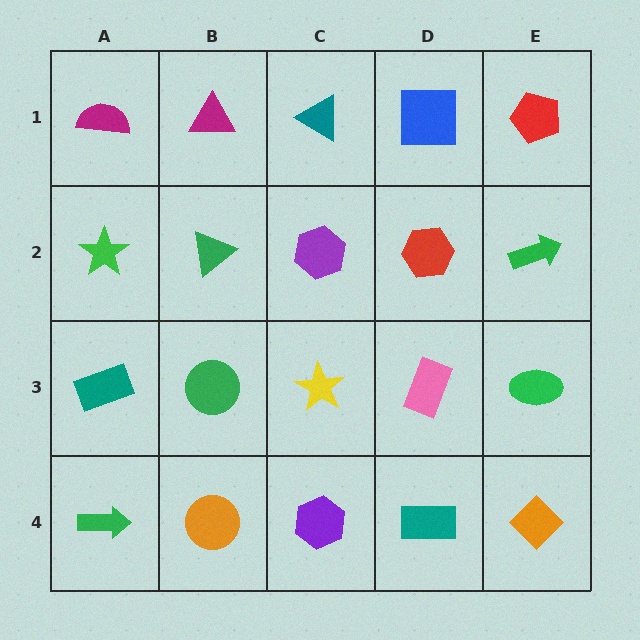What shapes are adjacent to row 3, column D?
A red hexagon (row 2, column D), a teal rectangle (row 4, column D), a yellow star (row 3, column C), a green ellipse (row 3, column E).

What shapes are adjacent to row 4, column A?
A teal rectangle (row 3, column A), an orange circle (row 4, column B).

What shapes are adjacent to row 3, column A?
A green star (row 2, column A), a green arrow (row 4, column A), a green circle (row 3, column B).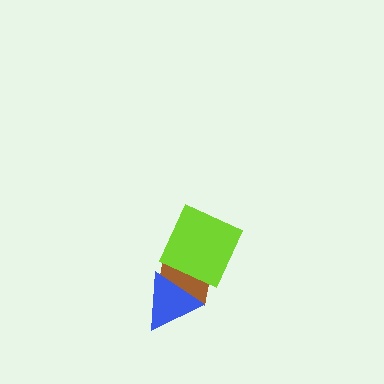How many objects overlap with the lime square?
1 object overlaps with the lime square.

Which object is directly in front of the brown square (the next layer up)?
The lime square is directly in front of the brown square.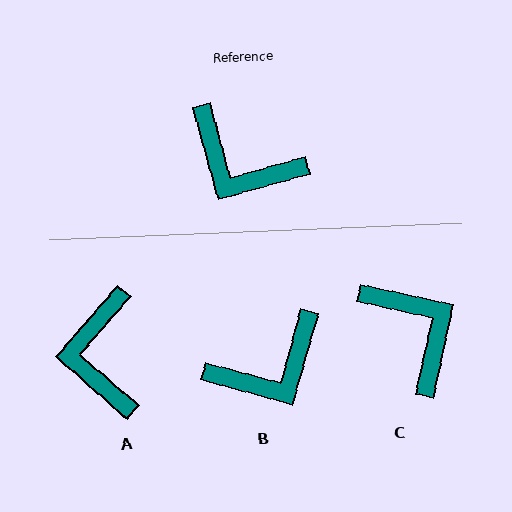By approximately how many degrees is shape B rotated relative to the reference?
Approximately 59 degrees counter-clockwise.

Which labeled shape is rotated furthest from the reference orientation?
C, about 152 degrees away.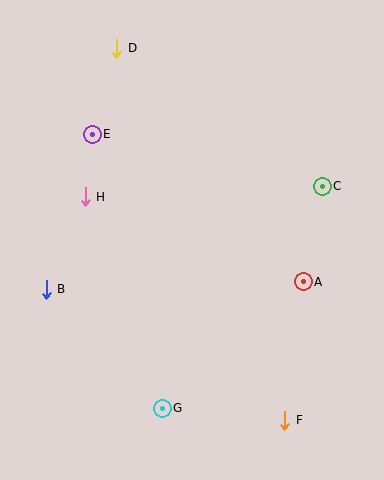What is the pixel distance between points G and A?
The distance between G and A is 189 pixels.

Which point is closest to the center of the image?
Point H at (85, 197) is closest to the center.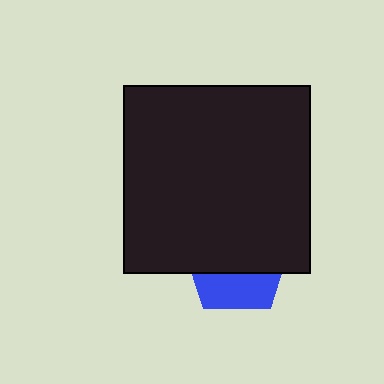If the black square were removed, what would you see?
You would see the complete blue pentagon.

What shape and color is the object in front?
The object in front is a black square.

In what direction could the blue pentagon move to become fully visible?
The blue pentagon could move down. That would shift it out from behind the black square entirely.